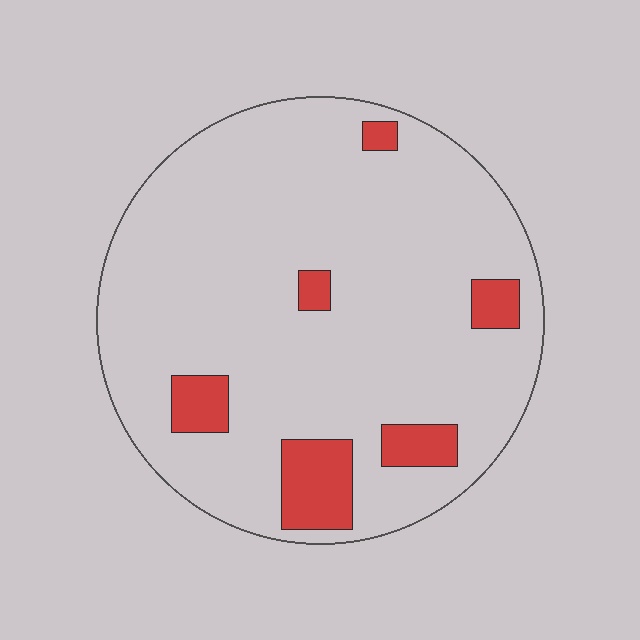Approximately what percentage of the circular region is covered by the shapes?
Approximately 10%.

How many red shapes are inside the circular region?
6.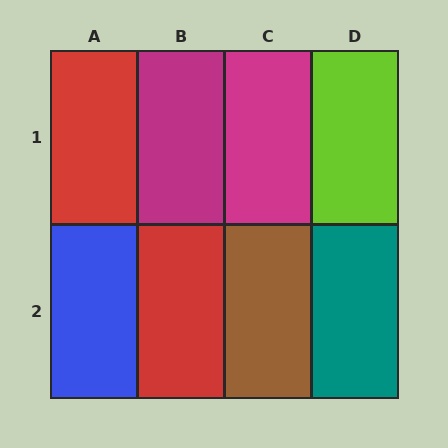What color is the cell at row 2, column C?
Brown.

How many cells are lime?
1 cell is lime.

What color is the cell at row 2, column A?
Blue.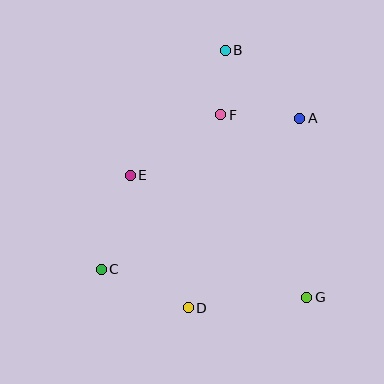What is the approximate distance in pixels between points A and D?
The distance between A and D is approximately 220 pixels.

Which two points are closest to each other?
Points B and F are closest to each other.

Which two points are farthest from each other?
Points B and D are farthest from each other.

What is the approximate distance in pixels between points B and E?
The distance between B and E is approximately 157 pixels.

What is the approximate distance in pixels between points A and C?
The distance between A and C is approximately 249 pixels.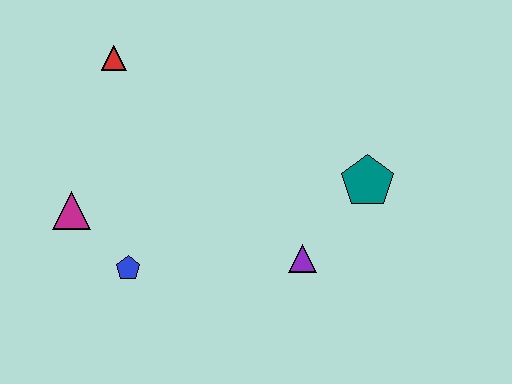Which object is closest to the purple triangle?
The teal pentagon is closest to the purple triangle.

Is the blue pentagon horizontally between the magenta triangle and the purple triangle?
Yes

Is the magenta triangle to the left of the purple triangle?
Yes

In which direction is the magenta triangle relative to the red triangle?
The magenta triangle is below the red triangle.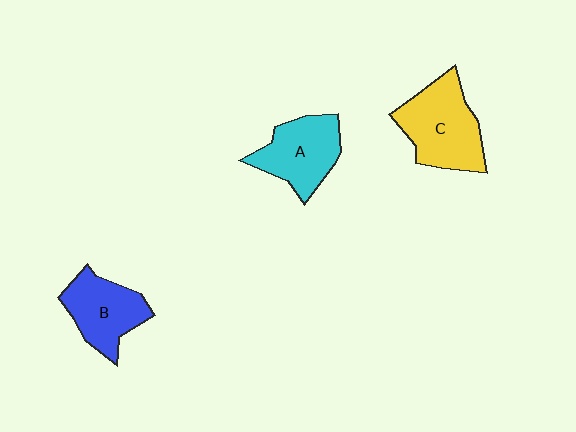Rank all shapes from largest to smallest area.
From largest to smallest: C (yellow), A (cyan), B (blue).